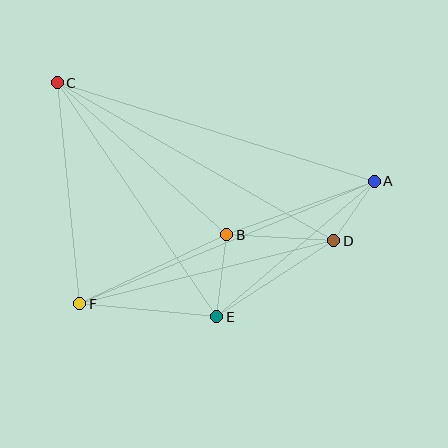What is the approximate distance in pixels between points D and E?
The distance between D and E is approximately 139 pixels.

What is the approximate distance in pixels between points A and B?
The distance between A and B is approximately 157 pixels.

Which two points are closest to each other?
Points A and D are closest to each other.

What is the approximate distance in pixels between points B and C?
The distance between B and C is approximately 227 pixels.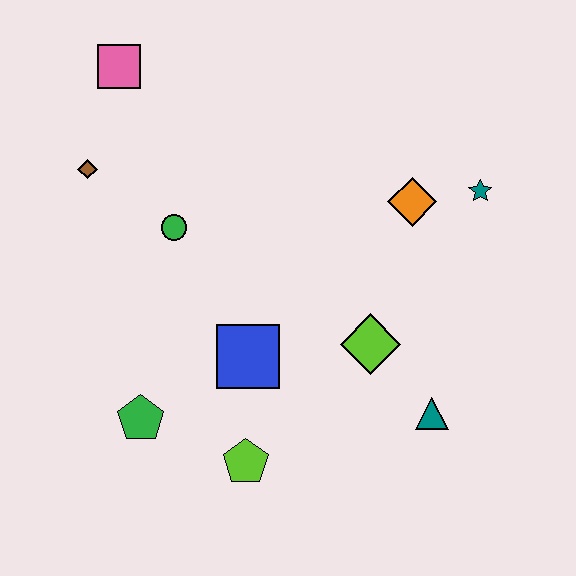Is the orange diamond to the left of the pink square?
No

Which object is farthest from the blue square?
The pink square is farthest from the blue square.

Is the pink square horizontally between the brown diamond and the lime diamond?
Yes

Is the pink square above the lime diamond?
Yes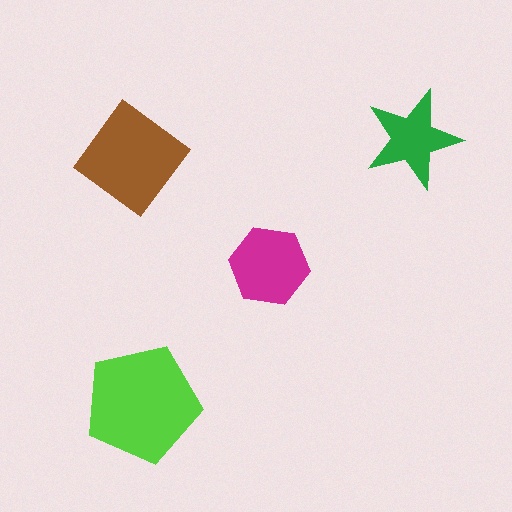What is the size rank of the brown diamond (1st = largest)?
2nd.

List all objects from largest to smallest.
The lime pentagon, the brown diamond, the magenta hexagon, the green star.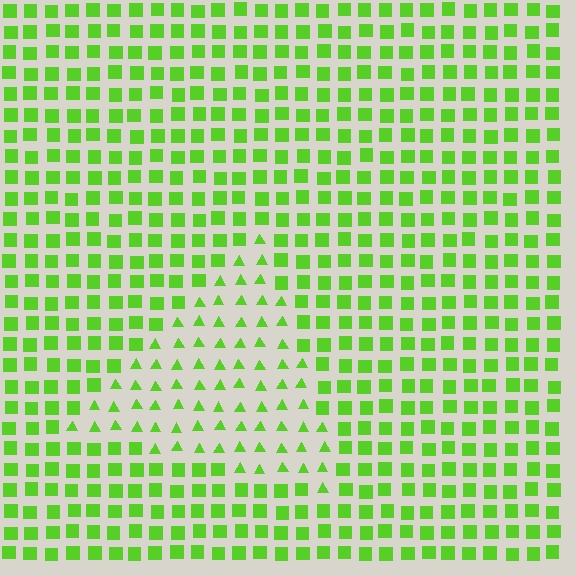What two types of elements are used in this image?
The image uses triangles inside the triangle region and squares outside it.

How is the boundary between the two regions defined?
The boundary is defined by a change in element shape: triangles inside vs. squares outside. All elements share the same color and spacing.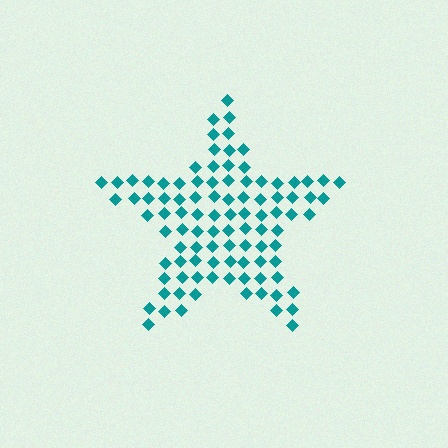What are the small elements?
The small elements are diamonds.